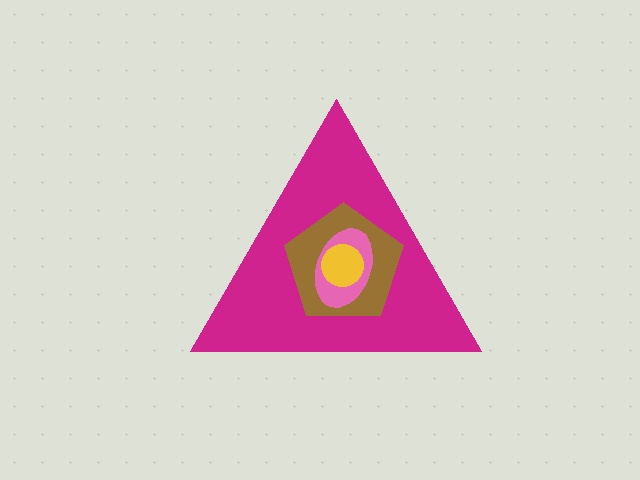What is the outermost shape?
The magenta triangle.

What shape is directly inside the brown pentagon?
The pink ellipse.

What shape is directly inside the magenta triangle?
The brown pentagon.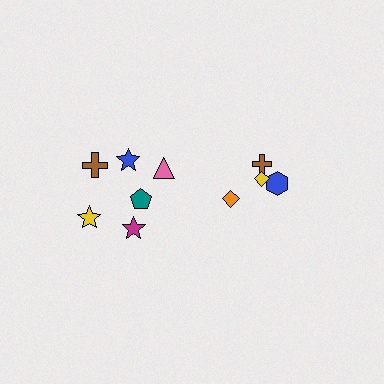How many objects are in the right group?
There are 4 objects.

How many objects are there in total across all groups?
There are 10 objects.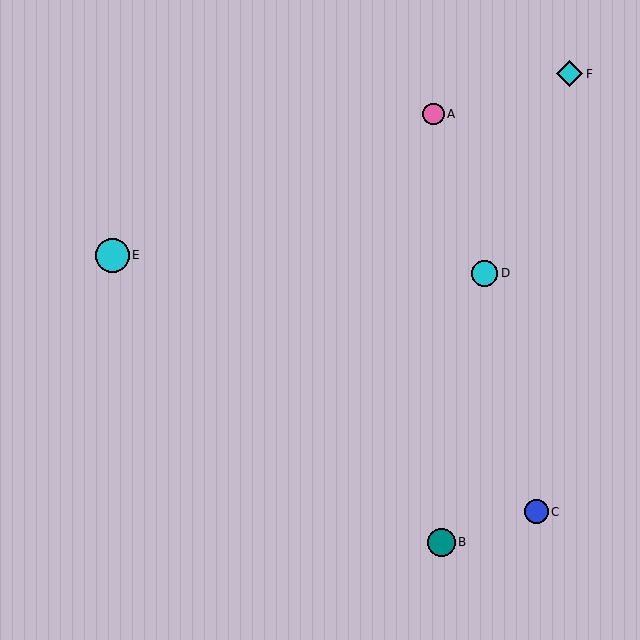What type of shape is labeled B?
Shape B is a teal circle.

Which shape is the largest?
The cyan circle (labeled E) is the largest.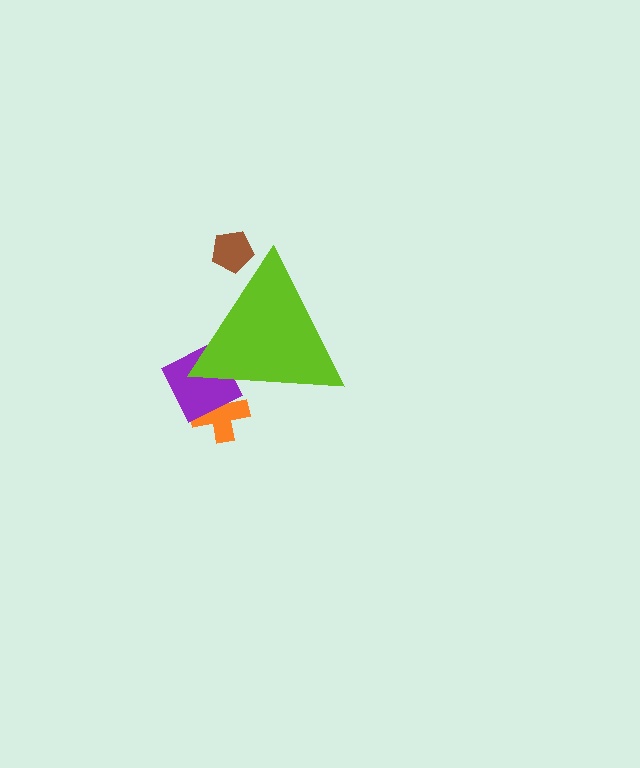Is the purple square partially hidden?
Yes, the purple square is partially hidden behind the lime triangle.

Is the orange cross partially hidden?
Yes, the orange cross is partially hidden behind the lime triangle.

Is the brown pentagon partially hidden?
Yes, the brown pentagon is partially hidden behind the lime triangle.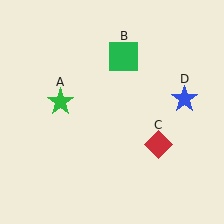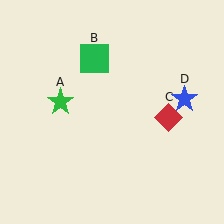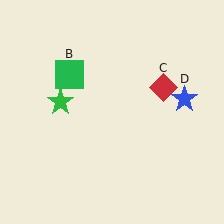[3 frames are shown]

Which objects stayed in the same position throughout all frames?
Green star (object A) and blue star (object D) remained stationary.